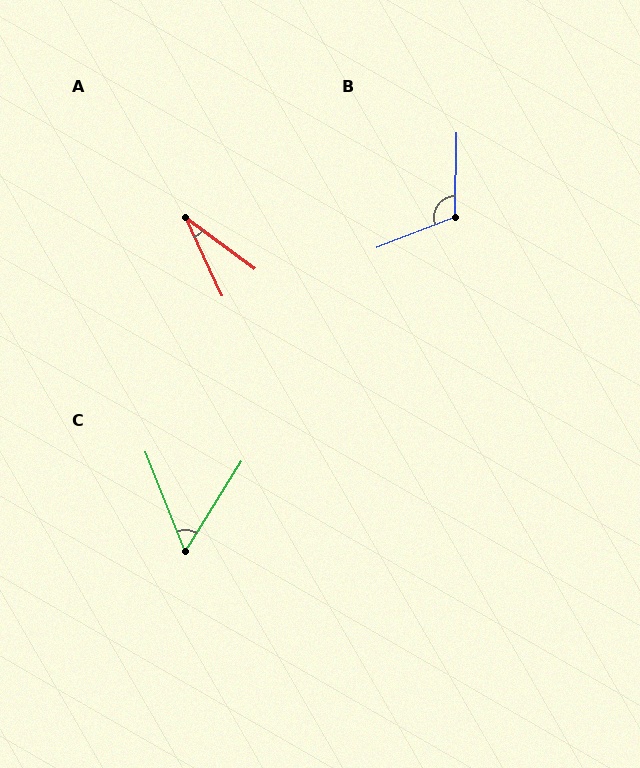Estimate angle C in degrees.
Approximately 53 degrees.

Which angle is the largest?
B, at approximately 112 degrees.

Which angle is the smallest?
A, at approximately 29 degrees.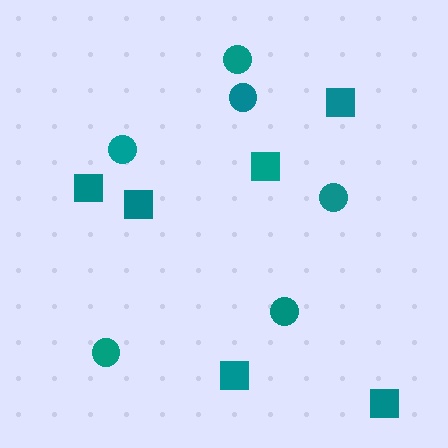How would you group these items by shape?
There are 2 groups: one group of circles (6) and one group of squares (6).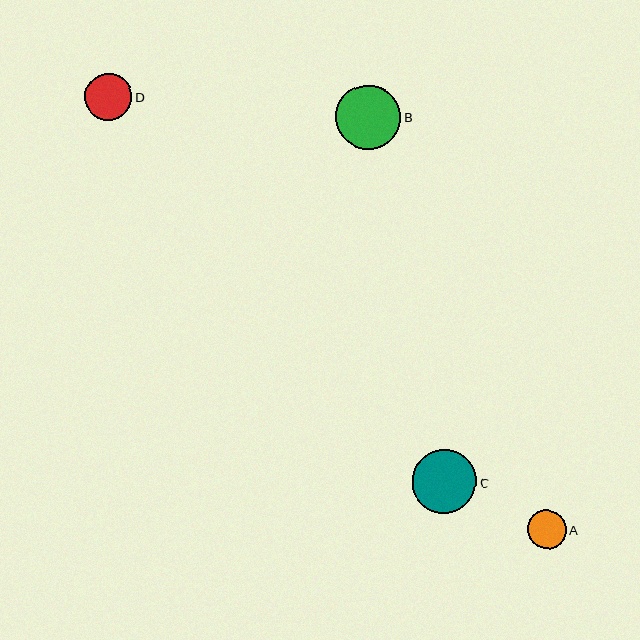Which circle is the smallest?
Circle A is the smallest with a size of approximately 39 pixels.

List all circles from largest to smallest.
From largest to smallest: B, C, D, A.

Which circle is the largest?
Circle B is the largest with a size of approximately 65 pixels.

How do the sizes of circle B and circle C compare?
Circle B and circle C are approximately the same size.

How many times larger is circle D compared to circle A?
Circle D is approximately 1.2 times the size of circle A.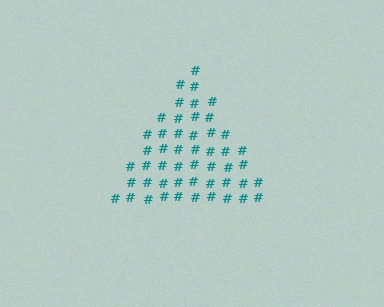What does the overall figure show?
The overall figure shows a triangle.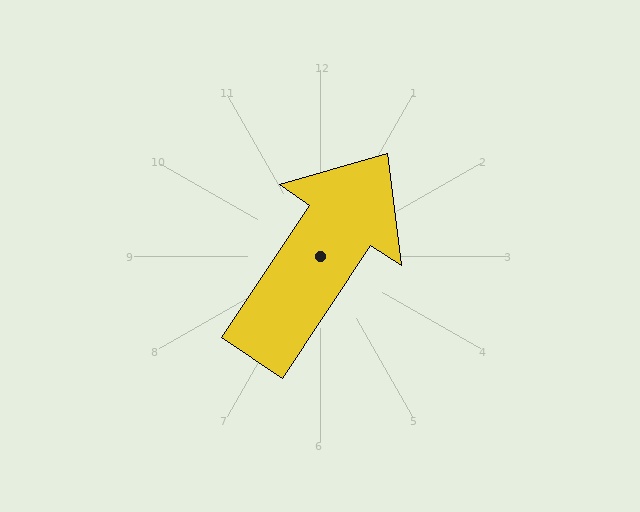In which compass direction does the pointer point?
Northeast.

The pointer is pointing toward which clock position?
Roughly 1 o'clock.